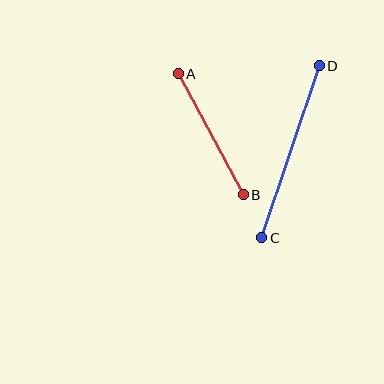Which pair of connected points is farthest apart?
Points C and D are farthest apart.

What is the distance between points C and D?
The distance is approximately 181 pixels.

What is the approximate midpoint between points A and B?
The midpoint is at approximately (211, 134) pixels.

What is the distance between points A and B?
The distance is approximately 137 pixels.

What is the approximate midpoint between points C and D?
The midpoint is at approximately (291, 152) pixels.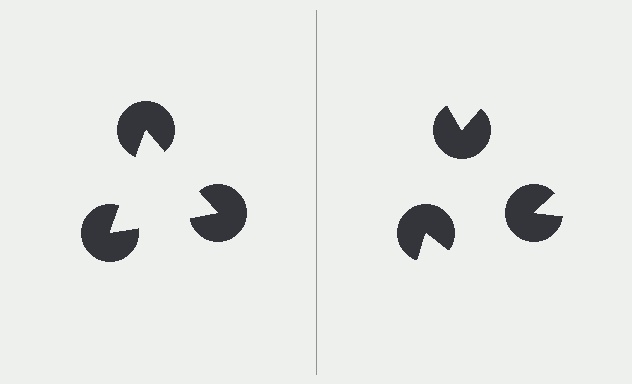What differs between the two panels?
The pac-man discs are positioned identically on both sides; only the wedge orientations differ. On the left they align to a triangle; on the right they are misaligned.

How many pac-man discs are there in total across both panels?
6 — 3 on each side.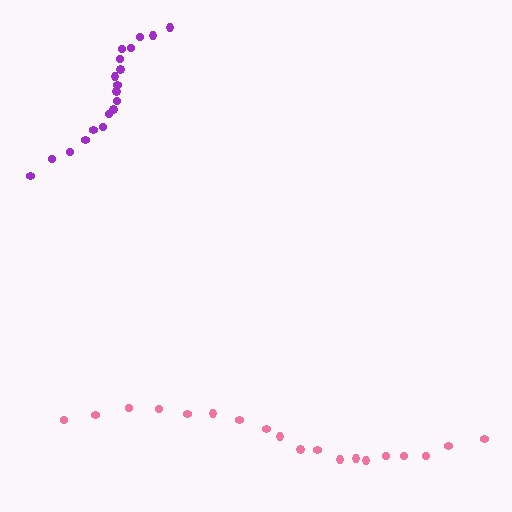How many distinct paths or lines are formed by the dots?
There are 2 distinct paths.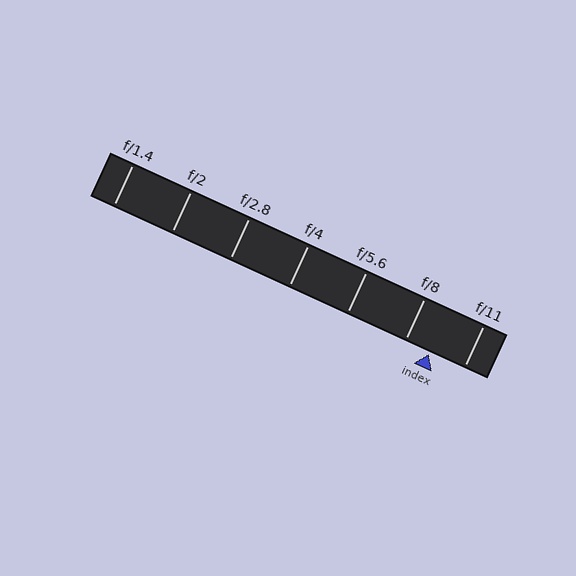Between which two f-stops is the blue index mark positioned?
The index mark is between f/8 and f/11.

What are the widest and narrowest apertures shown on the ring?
The widest aperture shown is f/1.4 and the narrowest is f/11.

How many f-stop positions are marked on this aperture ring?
There are 7 f-stop positions marked.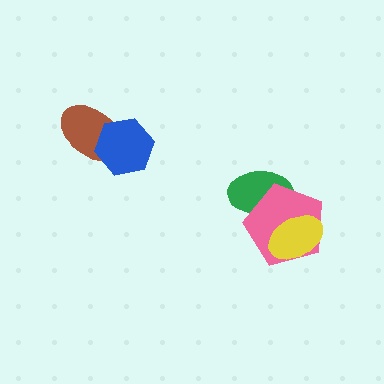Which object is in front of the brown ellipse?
The blue hexagon is in front of the brown ellipse.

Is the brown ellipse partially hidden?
Yes, it is partially covered by another shape.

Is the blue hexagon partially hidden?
No, no other shape covers it.